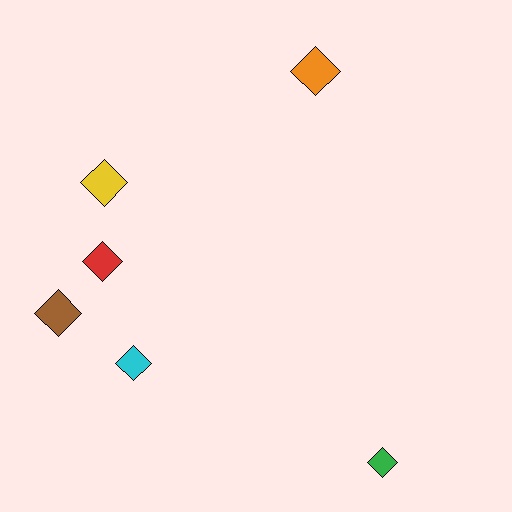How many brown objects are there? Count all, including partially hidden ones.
There is 1 brown object.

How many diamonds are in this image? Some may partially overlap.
There are 6 diamonds.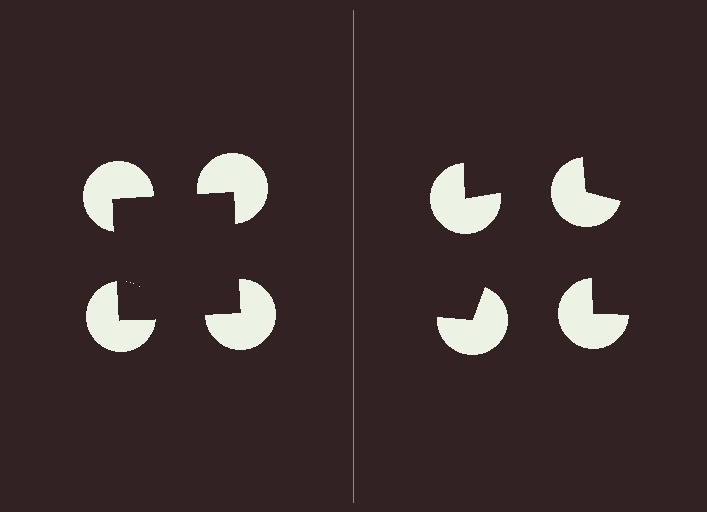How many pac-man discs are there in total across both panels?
8 — 4 on each side.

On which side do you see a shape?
An illusory square appears on the left side. On the right side the wedge cuts are rotated, so no coherent shape forms.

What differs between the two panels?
The pac-man discs are positioned identically on both sides; only the wedge orientations differ. On the left they align to a square; on the right they are misaligned.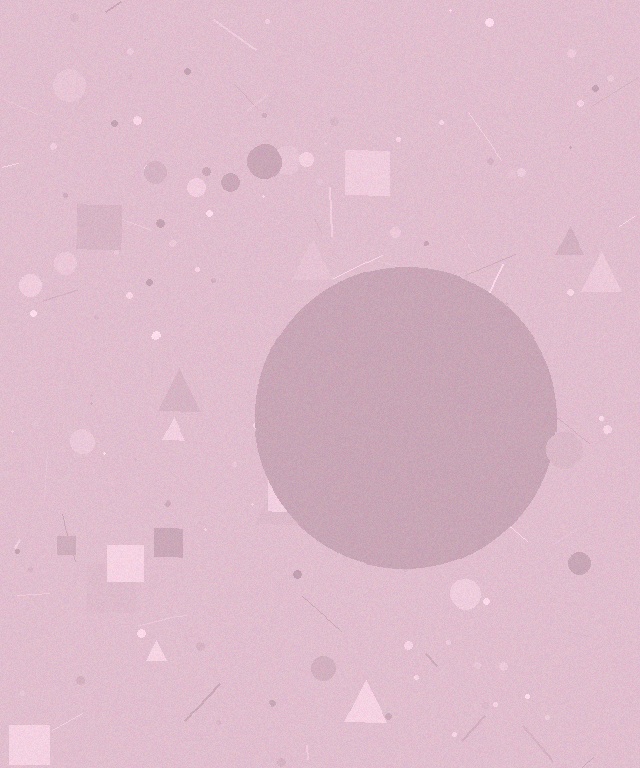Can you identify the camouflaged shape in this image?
The camouflaged shape is a circle.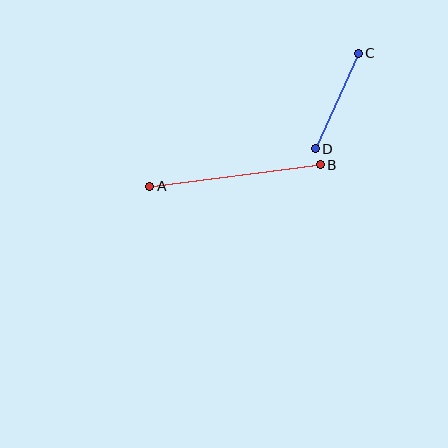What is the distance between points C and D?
The distance is approximately 105 pixels.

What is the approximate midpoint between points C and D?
The midpoint is at approximately (337, 101) pixels.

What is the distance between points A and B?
The distance is approximately 172 pixels.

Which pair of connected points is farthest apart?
Points A and B are farthest apart.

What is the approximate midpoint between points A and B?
The midpoint is at approximately (235, 176) pixels.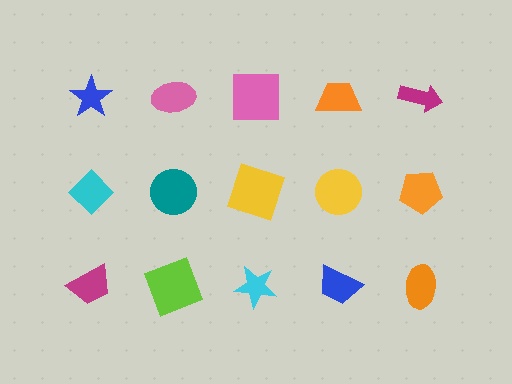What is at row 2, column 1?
A cyan diamond.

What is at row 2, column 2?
A teal circle.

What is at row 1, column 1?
A blue star.